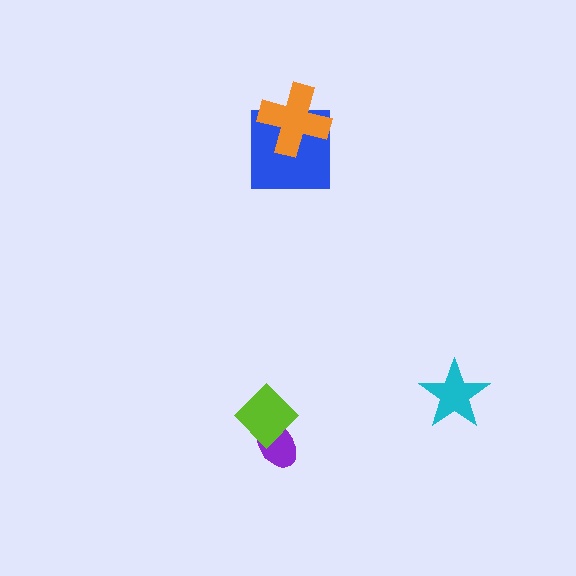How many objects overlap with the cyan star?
0 objects overlap with the cyan star.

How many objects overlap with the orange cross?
1 object overlaps with the orange cross.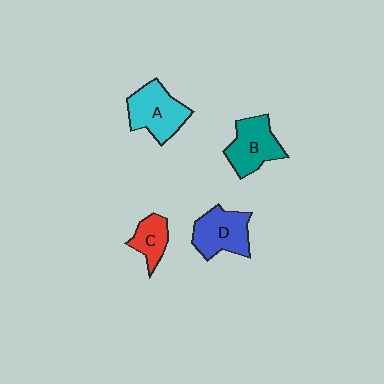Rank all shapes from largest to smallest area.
From largest to smallest: A (cyan), D (blue), B (teal), C (red).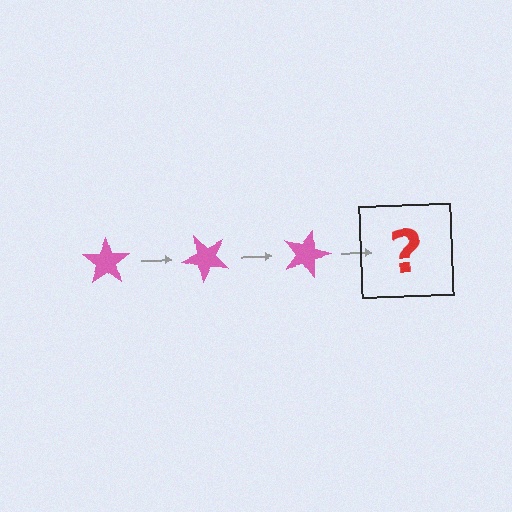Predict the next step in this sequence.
The next step is a pink star rotated 135 degrees.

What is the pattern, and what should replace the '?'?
The pattern is that the star rotates 45 degrees each step. The '?' should be a pink star rotated 135 degrees.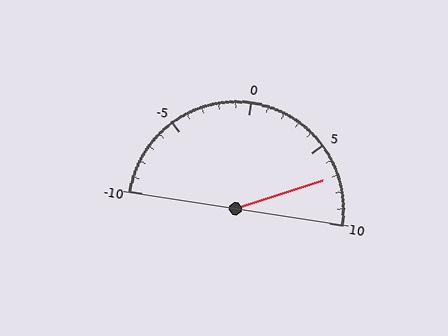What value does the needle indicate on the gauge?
The needle indicates approximately 7.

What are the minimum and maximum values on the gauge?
The gauge ranges from -10 to 10.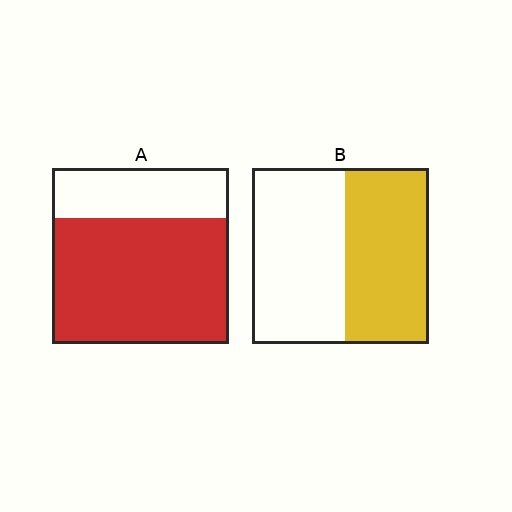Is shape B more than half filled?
Roughly half.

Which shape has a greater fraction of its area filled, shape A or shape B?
Shape A.